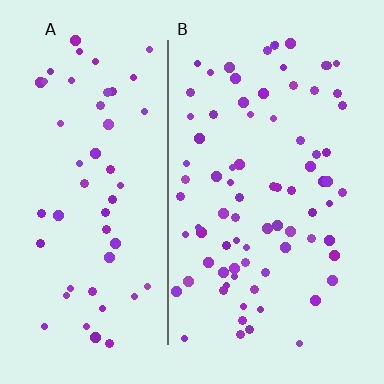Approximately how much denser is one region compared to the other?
Approximately 1.5× — region B over region A.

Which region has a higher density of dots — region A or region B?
B (the right).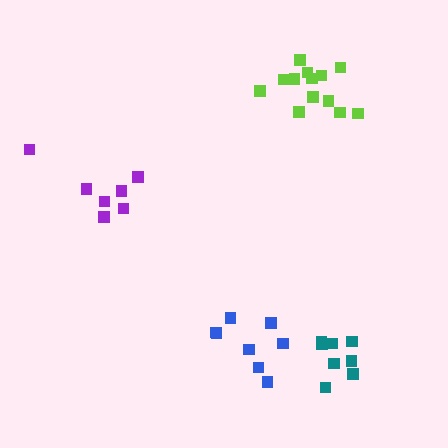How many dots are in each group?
Group 1: 7 dots, Group 2: 8 dots, Group 3: 8 dots, Group 4: 13 dots (36 total).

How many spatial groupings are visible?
There are 4 spatial groupings.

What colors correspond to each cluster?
The clusters are colored: purple, teal, blue, lime.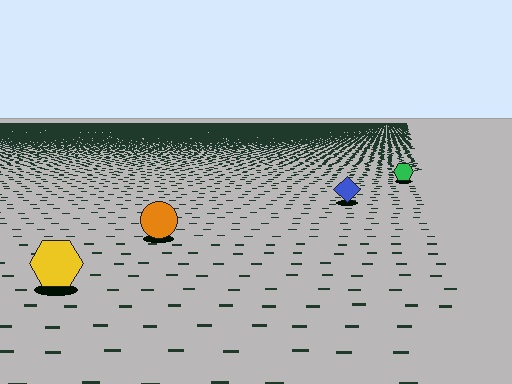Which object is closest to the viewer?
The yellow hexagon is closest. The texture marks near it are larger and more spread out.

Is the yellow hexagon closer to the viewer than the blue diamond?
Yes. The yellow hexagon is closer — you can tell from the texture gradient: the ground texture is coarser near it.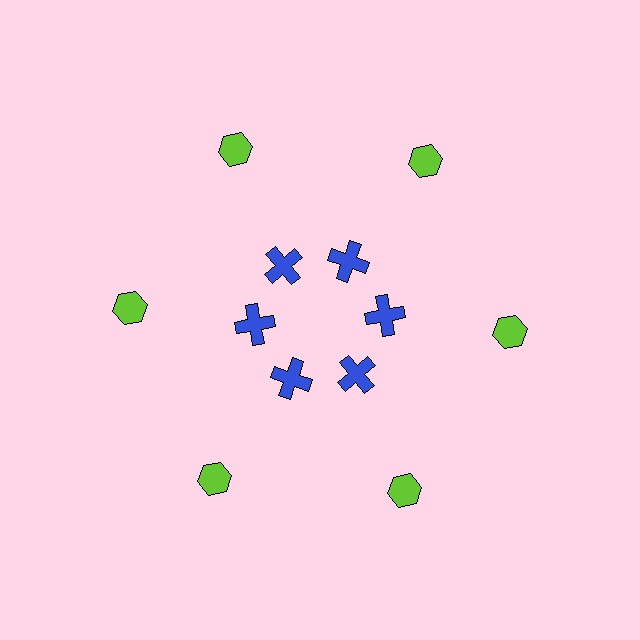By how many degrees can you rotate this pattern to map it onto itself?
The pattern maps onto itself every 60 degrees of rotation.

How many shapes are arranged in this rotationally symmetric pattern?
There are 12 shapes, arranged in 6 groups of 2.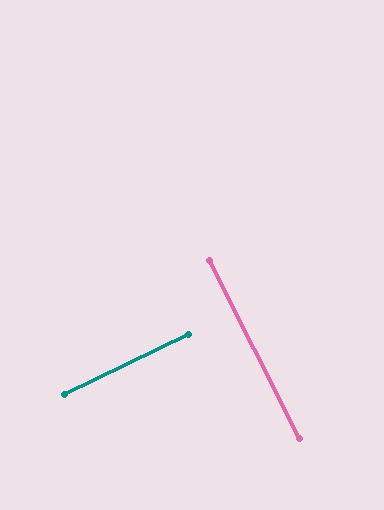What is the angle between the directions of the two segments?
Approximately 89 degrees.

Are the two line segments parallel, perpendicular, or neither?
Perpendicular — they meet at approximately 89°.